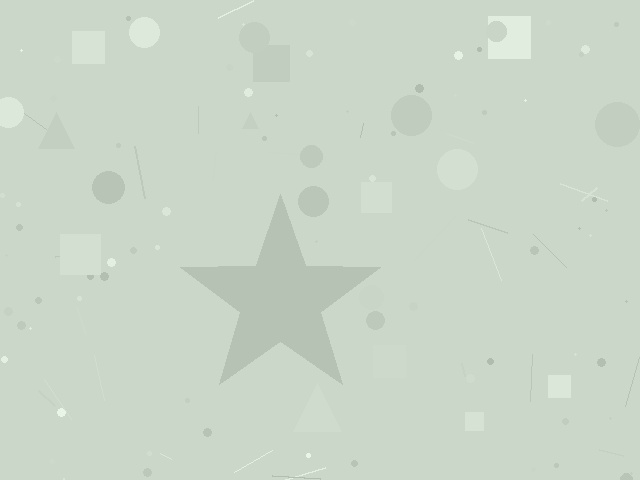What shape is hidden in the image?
A star is hidden in the image.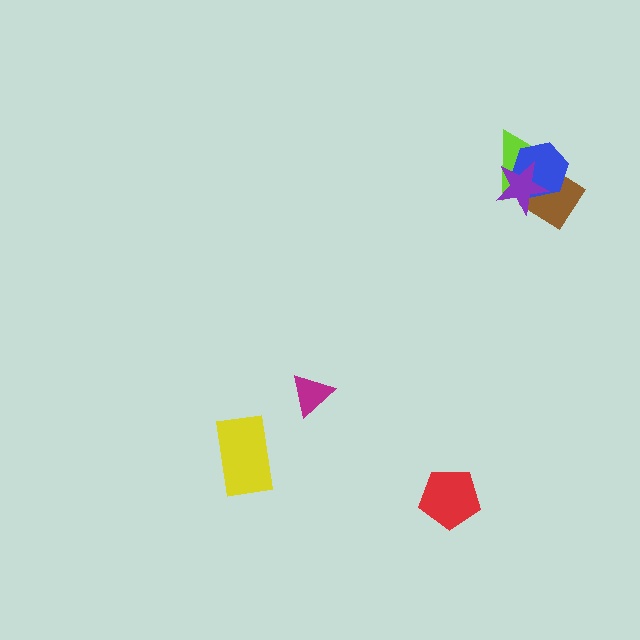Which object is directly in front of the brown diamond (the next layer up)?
The lime triangle is directly in front of the brown diamond.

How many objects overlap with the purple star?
3 objects overlap with the purple star.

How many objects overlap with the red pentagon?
0 objects overlap with the red pentagon.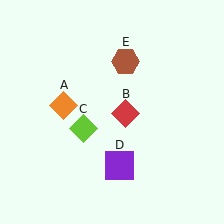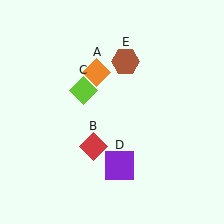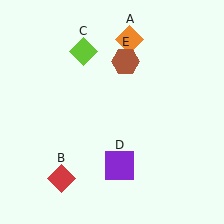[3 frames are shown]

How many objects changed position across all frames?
3 objects changed position: orange diamond (object A), red diamond (object B), lime diamond (object C).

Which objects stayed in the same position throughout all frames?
Purple square (object D) and brown hexagon (object E) remained stationary.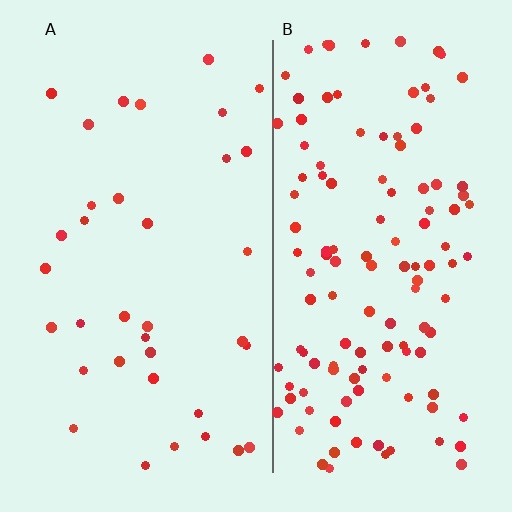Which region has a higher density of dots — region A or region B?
B (the right).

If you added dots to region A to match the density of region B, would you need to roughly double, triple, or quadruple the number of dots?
Approximately triple.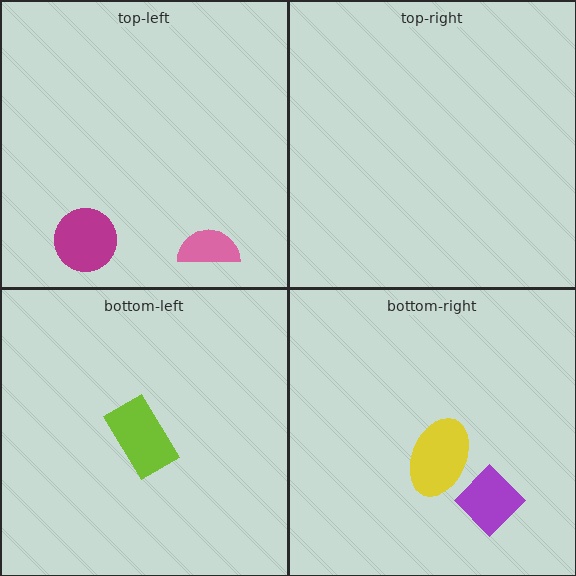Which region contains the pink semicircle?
The top-left region.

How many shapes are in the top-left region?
2.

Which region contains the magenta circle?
The top-left region.